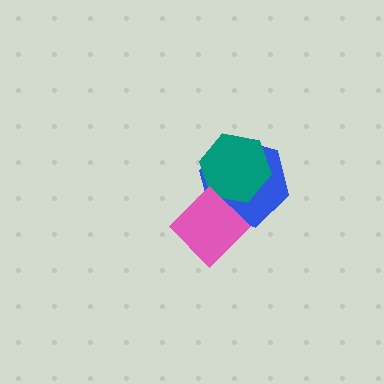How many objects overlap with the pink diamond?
2 objects overlap with the pink diamond.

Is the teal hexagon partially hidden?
Yes, it is partially covered by another shape.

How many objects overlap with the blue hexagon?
2 objects overlap with the blue hexagon.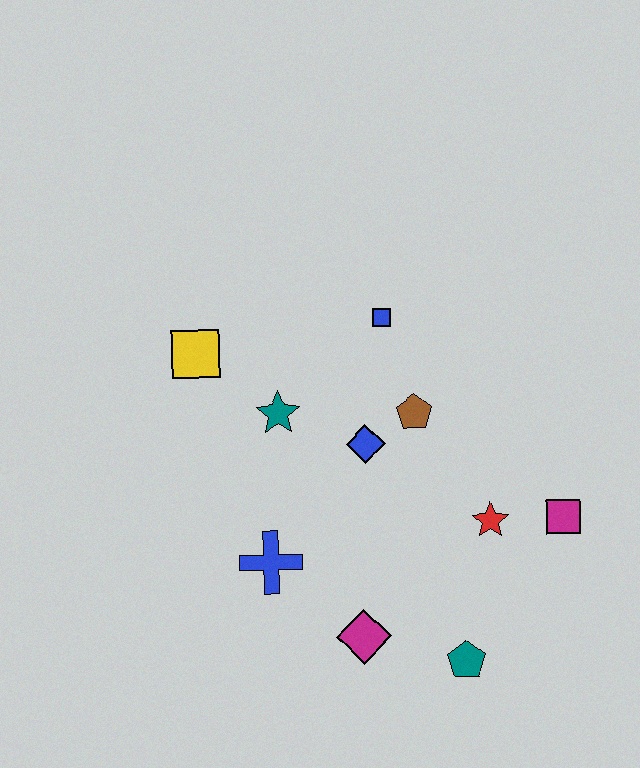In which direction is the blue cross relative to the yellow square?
The blue cross is below the yellow square.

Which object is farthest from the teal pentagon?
The yellow square is farthest from the teal pentagon.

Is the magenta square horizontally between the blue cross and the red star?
No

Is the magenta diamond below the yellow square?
Yes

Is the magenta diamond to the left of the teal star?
No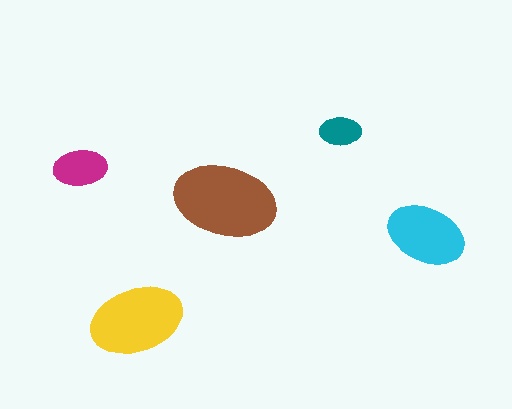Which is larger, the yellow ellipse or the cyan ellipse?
The yellow one.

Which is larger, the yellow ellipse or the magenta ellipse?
The yellow one.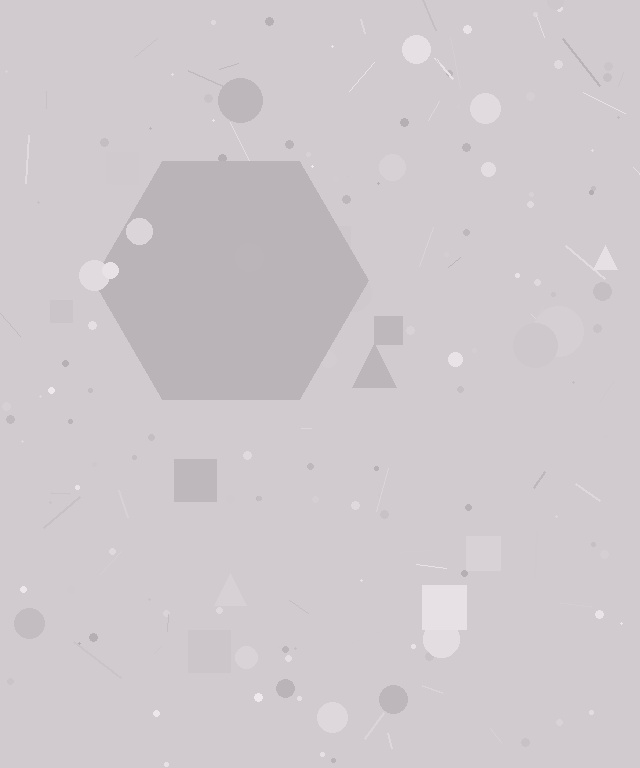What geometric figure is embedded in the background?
A hexagon is embedded in the background.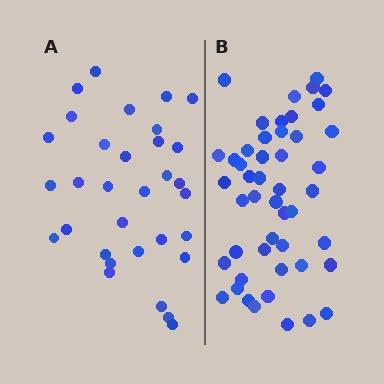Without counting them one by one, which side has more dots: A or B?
Region B (the right region) has more dots.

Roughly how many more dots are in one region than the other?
Region B has approximately 15 more dots than region A.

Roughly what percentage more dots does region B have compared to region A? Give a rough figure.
About 50% more.